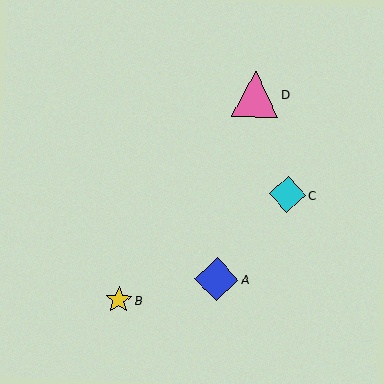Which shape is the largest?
The pink triangle (labeled D) is the largest.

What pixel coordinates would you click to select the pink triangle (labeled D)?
Click at (256, 94) to select the pink triangle D.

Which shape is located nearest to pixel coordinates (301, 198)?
The cyan diamond (labeled C) at (287, 195) is nearest to that location.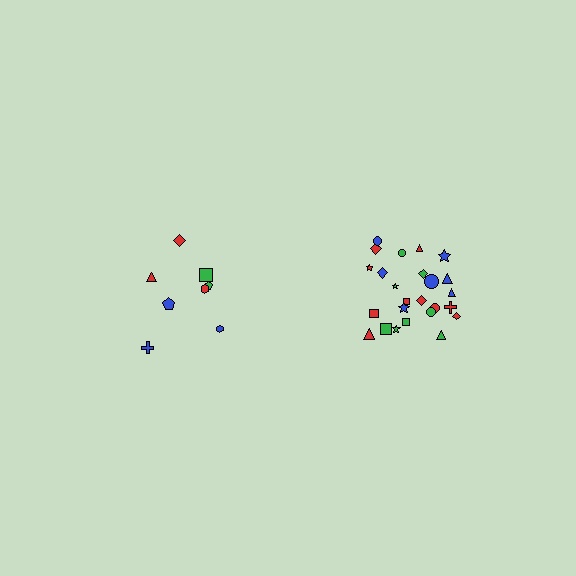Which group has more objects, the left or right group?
The right group.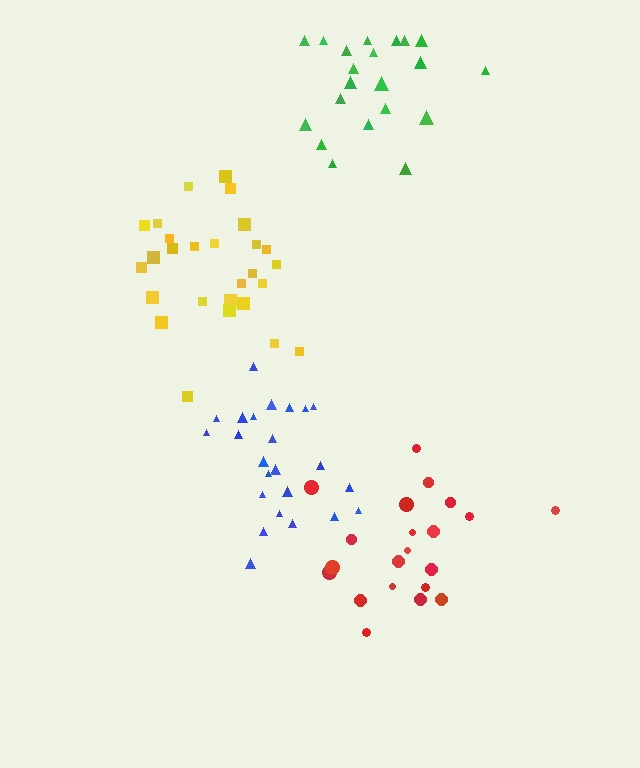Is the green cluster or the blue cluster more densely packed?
Blue.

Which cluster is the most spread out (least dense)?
Red.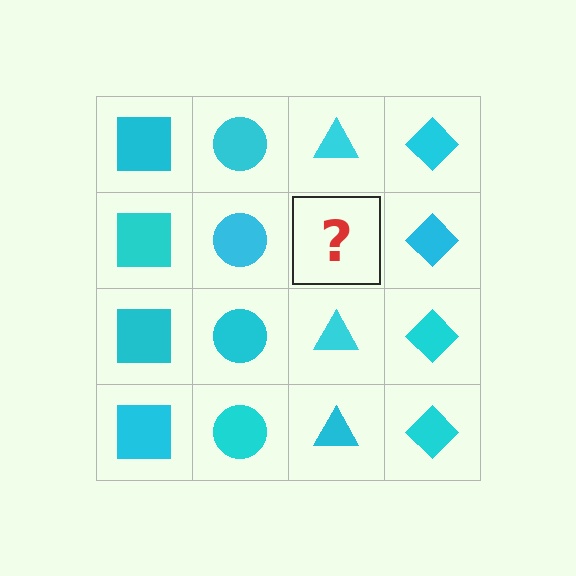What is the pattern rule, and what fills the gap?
The rule is that each column has a consistent shape. The gap should be filled with a cyan triangle.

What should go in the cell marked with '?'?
The missing cell should contain a cyan triangle.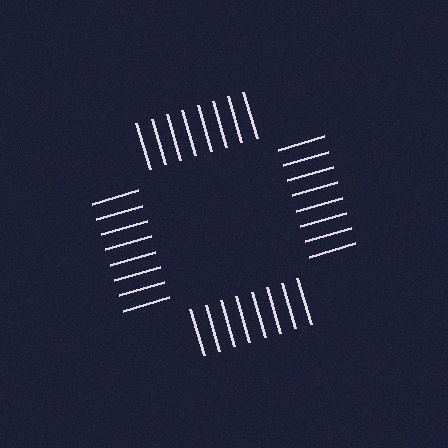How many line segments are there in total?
32 — 8 along each of the 4 edges.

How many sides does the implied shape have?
4 sides — the line-ends trace a square.